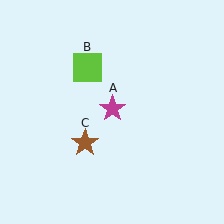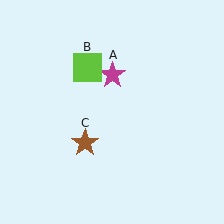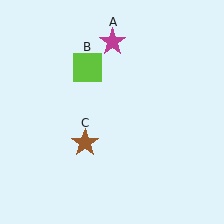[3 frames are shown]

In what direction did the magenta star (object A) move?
The magenta star (object A) moved up.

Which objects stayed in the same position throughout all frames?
Lime square (object B) and brown star (object C) remained stationary.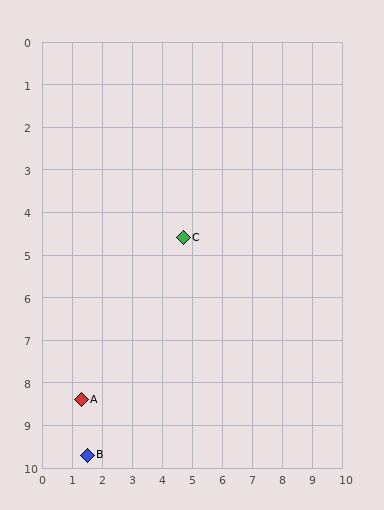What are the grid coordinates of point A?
Point A is at approximately (1.3, 8.4).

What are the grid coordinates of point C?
Point C is at approximately (4.7, 4.6).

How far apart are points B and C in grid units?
Points B and C are about 6.0 grid units apart.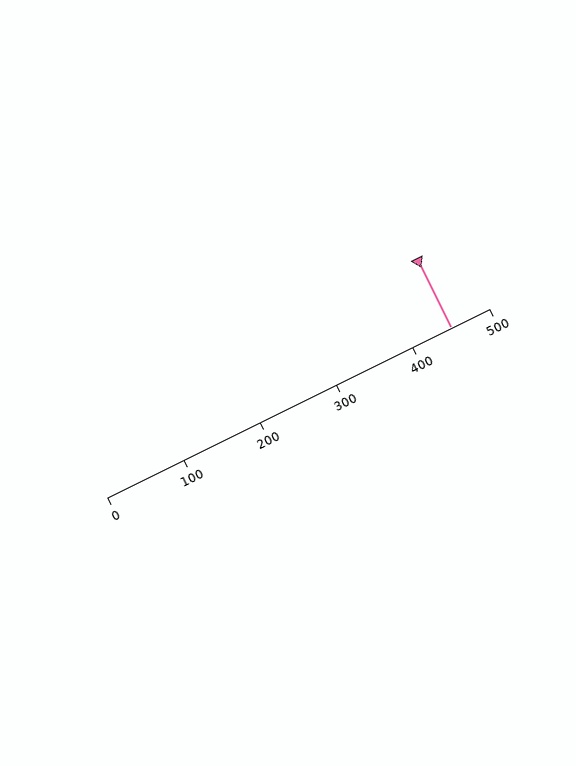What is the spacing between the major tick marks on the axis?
The major ticks are spaced 100 apart.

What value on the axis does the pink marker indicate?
The marker indicates approximately 450.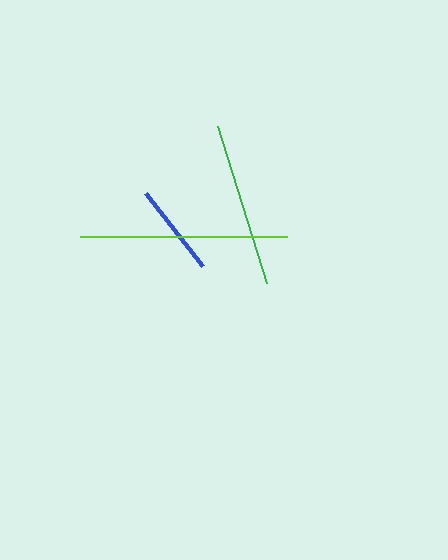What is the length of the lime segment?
The lime segment is approximately 206 pixels long.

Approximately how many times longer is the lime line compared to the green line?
The lime line is approximately 1.3 times the length of the green line.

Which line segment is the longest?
The lime line is the longest at approximately 206 pixels.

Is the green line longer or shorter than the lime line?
The lime line is longer than the green line.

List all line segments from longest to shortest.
From longest to shortest: lime, green, blue.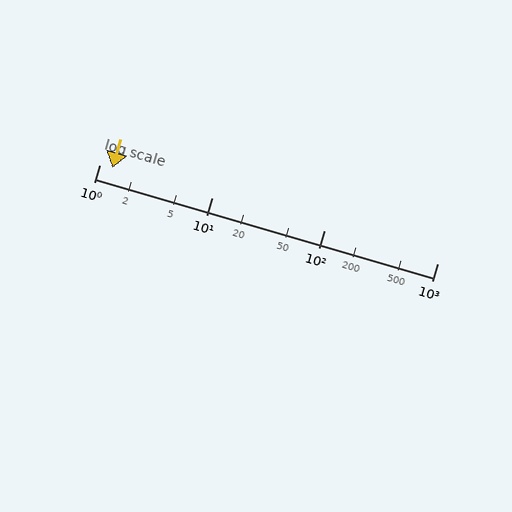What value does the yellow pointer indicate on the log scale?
The pointer indicates approximately 1.3.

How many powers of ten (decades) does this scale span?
The scale spans 3 decades, from 1 to 1000.